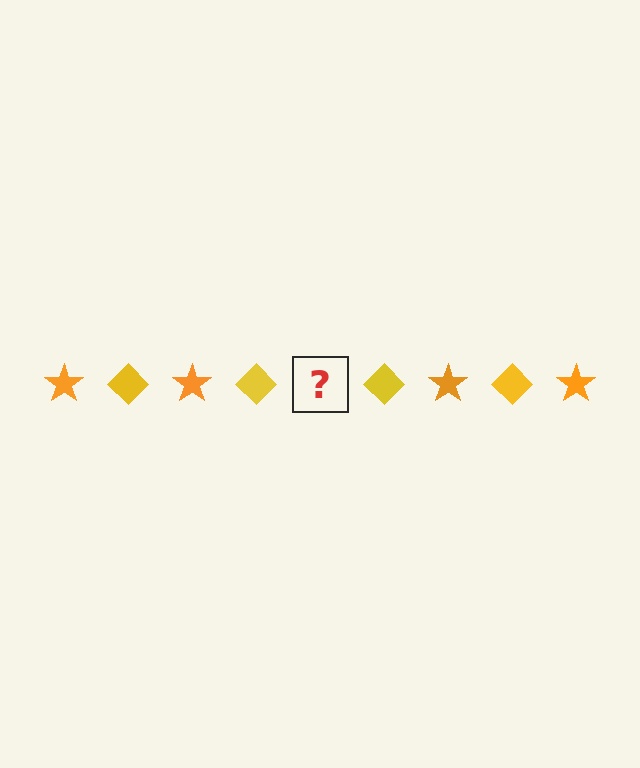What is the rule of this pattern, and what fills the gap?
The rule is that the pattern alternates between orange star and yellow diamond. The gap should be filled with an orange star.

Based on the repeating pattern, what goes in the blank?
The blank should be an orange star.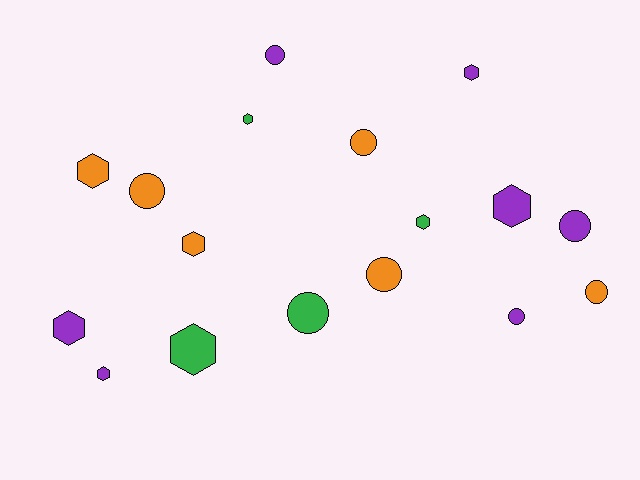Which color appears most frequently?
Purple, with 7 objects.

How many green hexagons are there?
There are 3 green hexagons.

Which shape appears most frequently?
Hexagon, with 9 objects.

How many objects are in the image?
There are 17 objects.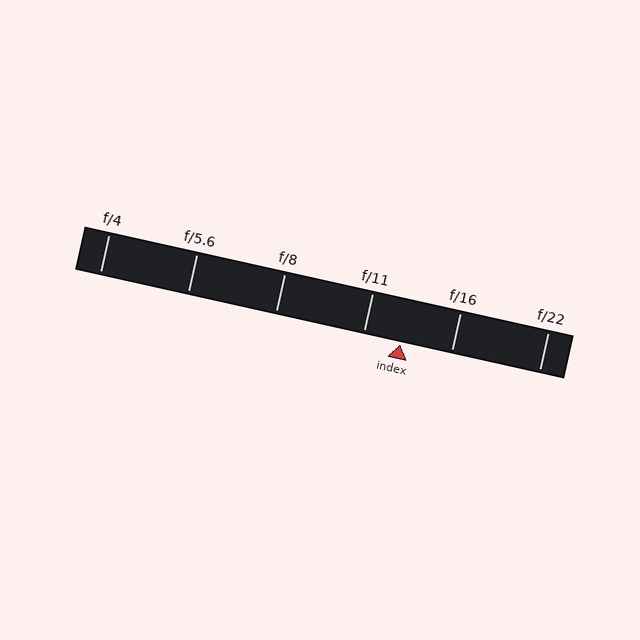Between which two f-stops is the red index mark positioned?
The index mark is between f/11 and f/16.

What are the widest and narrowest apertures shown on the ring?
The widest aperture shown is f/4 and the narrowest is f/22.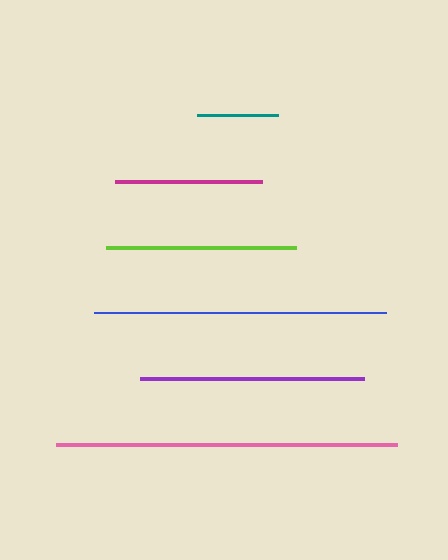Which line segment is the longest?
The pink line is the longest at approximately 341 pixels.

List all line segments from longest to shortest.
From longest to shortest: pink, blue, purple, lime, magenta, teal.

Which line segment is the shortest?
The teal line is the shortest at approximately 81 pixels.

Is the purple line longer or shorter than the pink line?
The pink line is longer than the purple line.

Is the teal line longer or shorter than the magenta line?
The magenta line is longer than the teal line.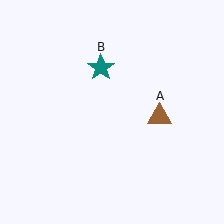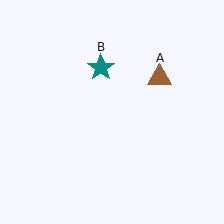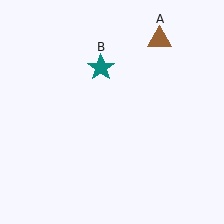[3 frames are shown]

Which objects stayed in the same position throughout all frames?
Teal star (object B) remained stationary.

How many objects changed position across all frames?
1 object changed position: brown triangle (object A).